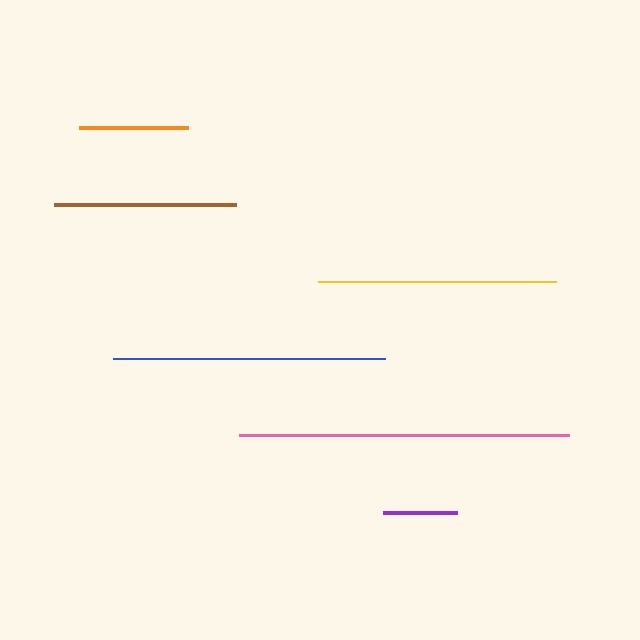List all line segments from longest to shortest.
From longest to shortest: pink, blue, yellow, brown, orange, purple.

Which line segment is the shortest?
The purple line is the shortest at approximately 74 pixels.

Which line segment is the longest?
The pink line is the longest at approximately 330 pixels.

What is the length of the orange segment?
The orange segment is approximately 109 pixels long.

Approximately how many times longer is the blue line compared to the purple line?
The blue line is approximately 3.7 times the length of the purple line.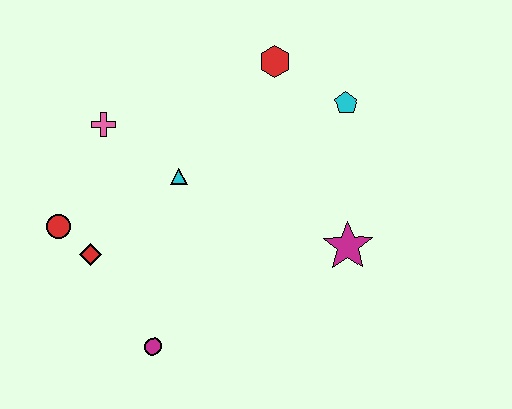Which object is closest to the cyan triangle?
The pink cross is closest to the cyan triangle.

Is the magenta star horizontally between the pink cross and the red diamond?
No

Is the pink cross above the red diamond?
Yes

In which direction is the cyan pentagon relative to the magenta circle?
The cyan pentagon is above the magenta circle.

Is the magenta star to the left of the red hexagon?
No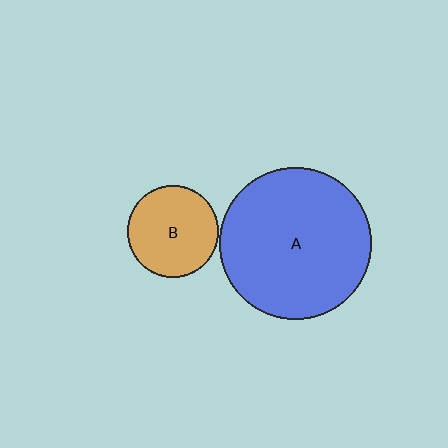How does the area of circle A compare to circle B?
Approximately 2.7 times.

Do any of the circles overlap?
No, none of the circles overlap.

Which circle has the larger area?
Circle A (blue).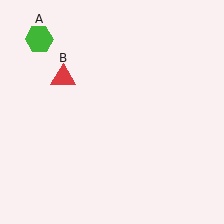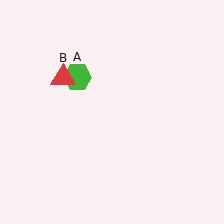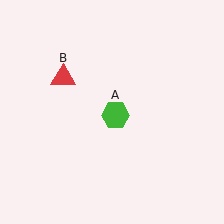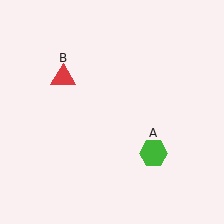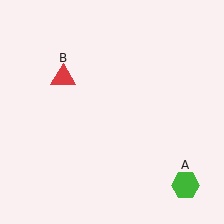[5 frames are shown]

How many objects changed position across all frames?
1 object changed position: green hexagon (object A).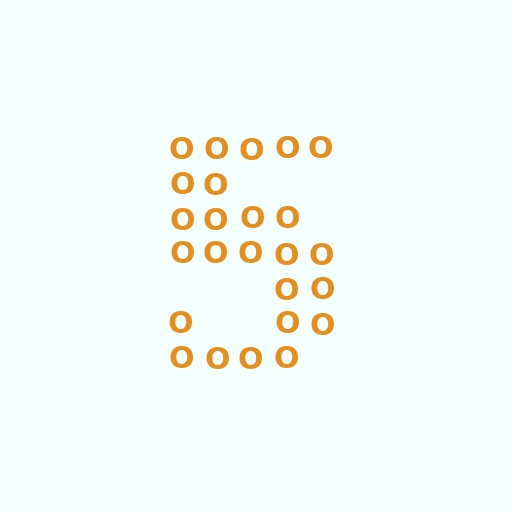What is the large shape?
The large shape is the digit 5.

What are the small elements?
The small elements are letter O's.